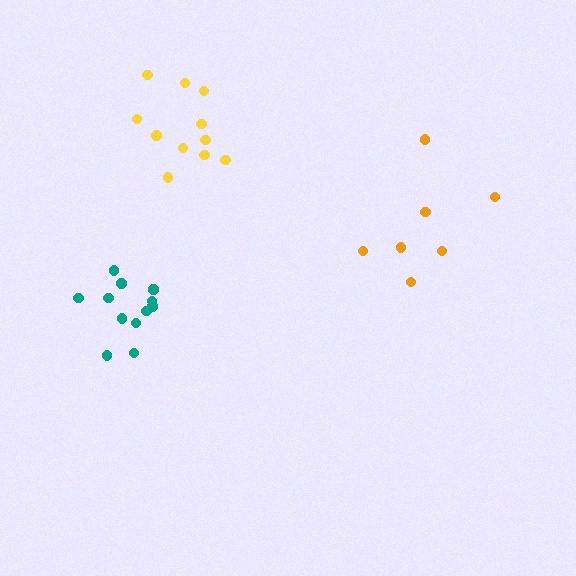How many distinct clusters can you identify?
There are 3 distinct clusters.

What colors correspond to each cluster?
The clusters are colored: teal, orange, yellow.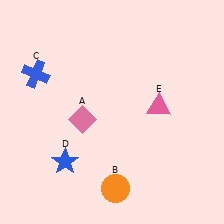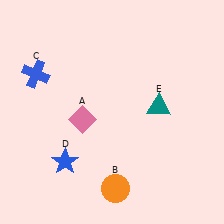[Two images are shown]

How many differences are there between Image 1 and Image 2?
There is 1 difference between the two images.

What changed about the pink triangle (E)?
In Image 1, E is pink. In Image 2, it changed to teal.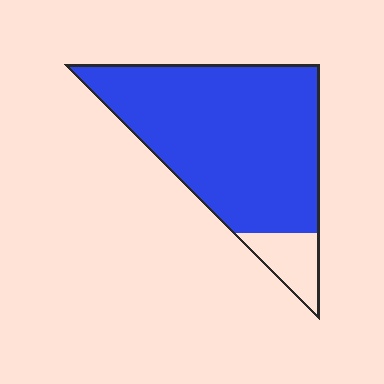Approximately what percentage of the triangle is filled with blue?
Approximately 90%.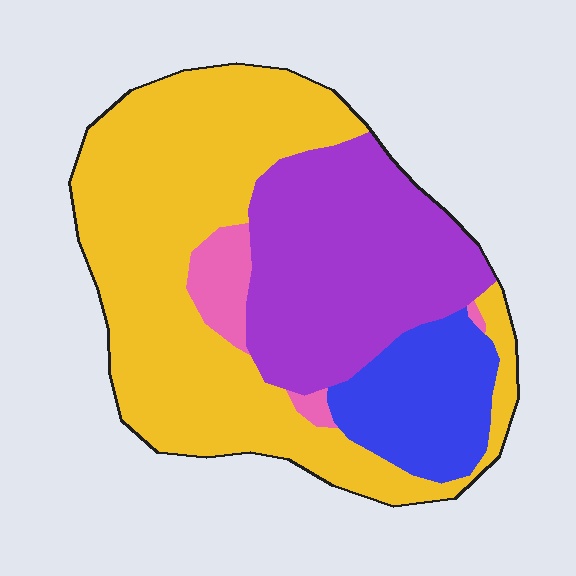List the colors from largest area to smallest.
From largest to smallest: yellow, purple, blue, pink.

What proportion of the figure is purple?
Purple takes up about one third (1/3) of the figure.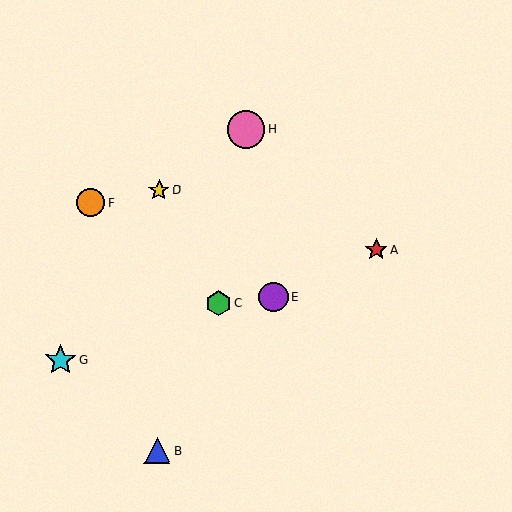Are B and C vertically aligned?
No, B is at x≈157 and C is at x≈218.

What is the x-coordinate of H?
Object H is at x≈246.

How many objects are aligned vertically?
2 objects (B, D) are aligned vertically.